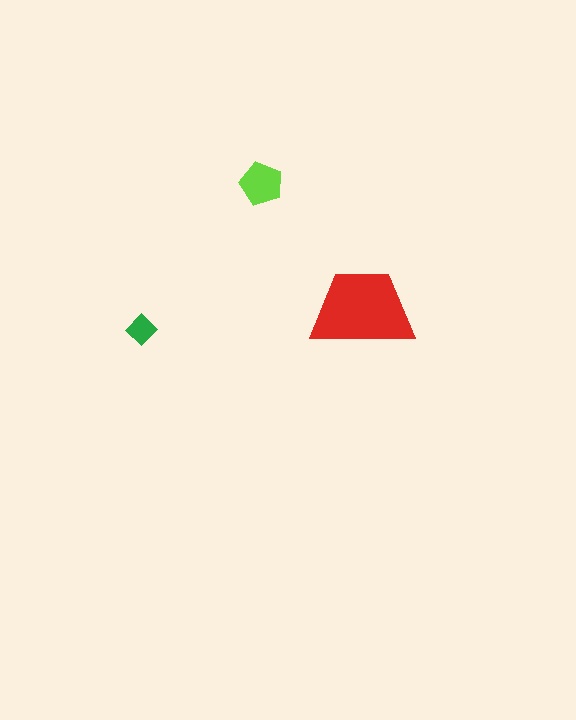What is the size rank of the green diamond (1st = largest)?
3rd.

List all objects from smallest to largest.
The green diamond, the lime pentagon, the red trapezoid.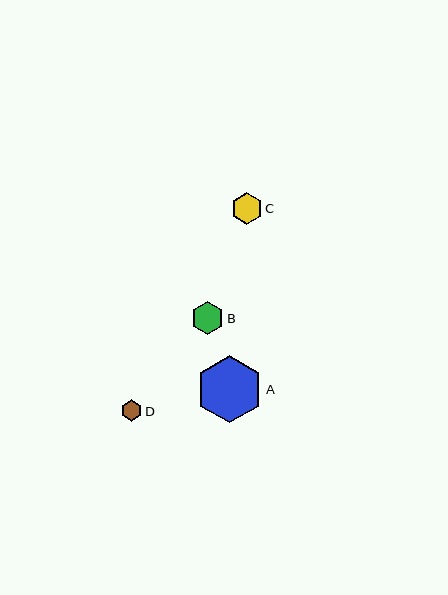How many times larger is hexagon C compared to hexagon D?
Hexagon C is approximately 1.5 times the size of hexagon D.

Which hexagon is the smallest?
Hexagon D is the smallest with a size of approximately 21 pixels.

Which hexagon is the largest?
Hexagon A is the largest with a size of approximately 68 pixels.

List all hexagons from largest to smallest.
From largest to smallest: A, B, C, D.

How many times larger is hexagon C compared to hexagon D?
Hexagon C is approximately 1.5 times the size of hexagon D.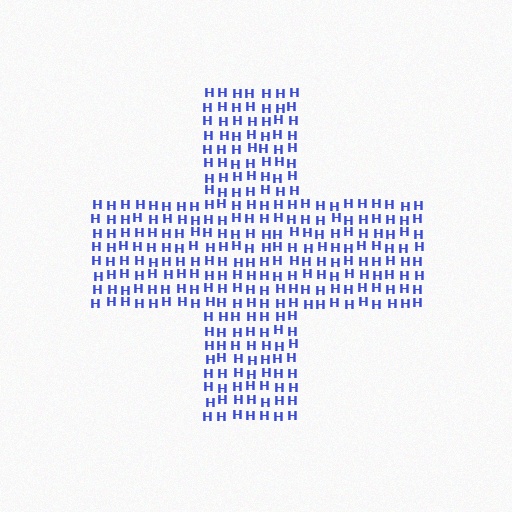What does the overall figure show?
The overall figure shows a cross.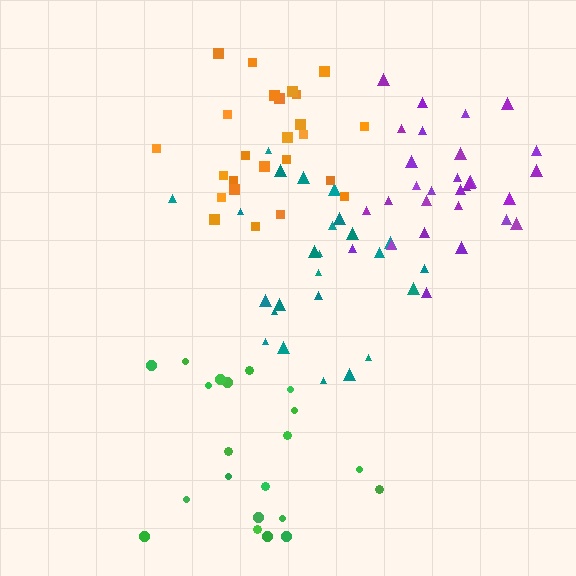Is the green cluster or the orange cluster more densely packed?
Orange.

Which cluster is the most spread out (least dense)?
Green.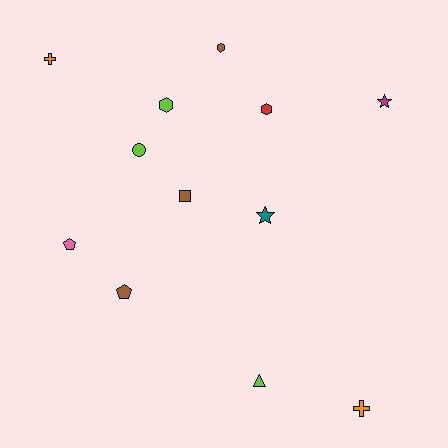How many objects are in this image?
There are 12 objects.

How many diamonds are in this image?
There are no diamonds.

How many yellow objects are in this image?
There are no yellow objects.